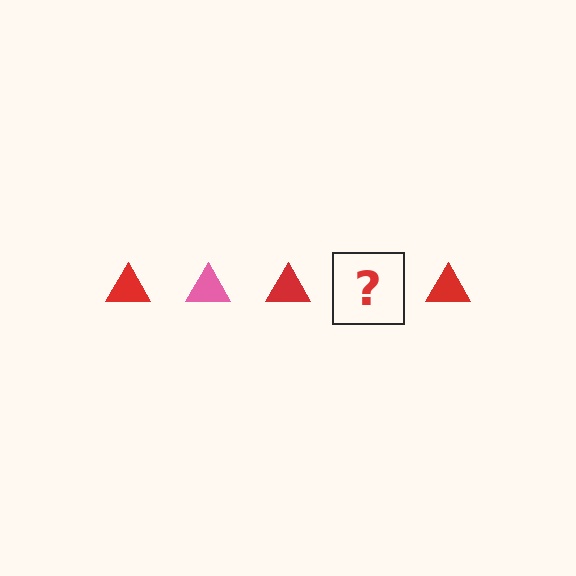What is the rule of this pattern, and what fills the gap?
The rule is that the pattern cycles through red, pink triangles. The gap should be filled with a pink triangle.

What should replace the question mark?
The question mark should be replaced with a pink triangle.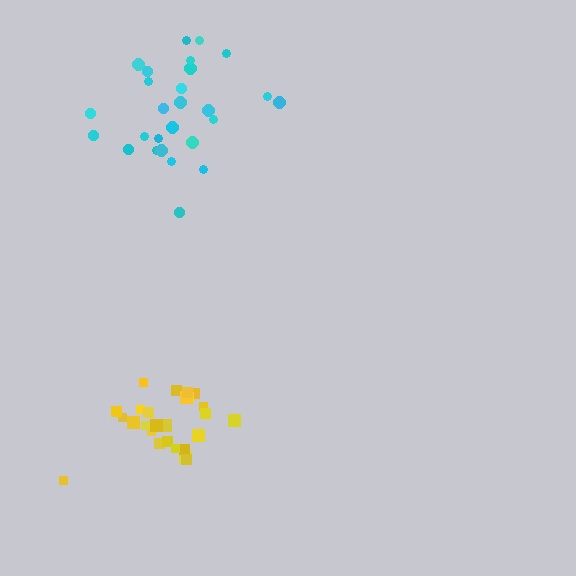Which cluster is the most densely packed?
Yellow.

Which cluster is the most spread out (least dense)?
Cyan.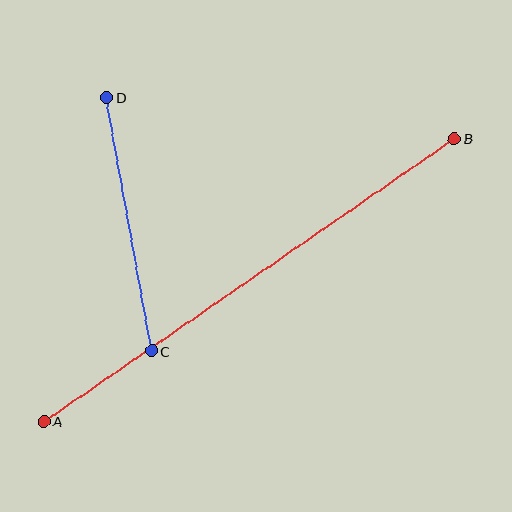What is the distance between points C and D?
The distance is approximately 257 pixels.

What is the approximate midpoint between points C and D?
The midpoint is at approximately (129, 224) pixels.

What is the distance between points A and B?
The distance is approximately 498 pixels.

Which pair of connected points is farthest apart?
Points A and B are farthest apart.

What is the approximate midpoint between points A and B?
The midpoint is at approximately (249, 280) pixels.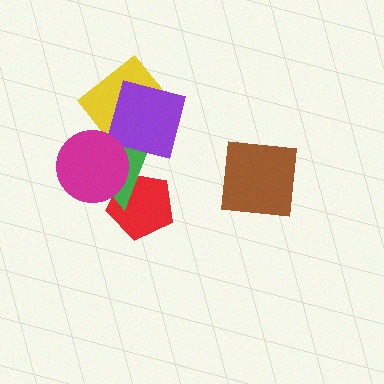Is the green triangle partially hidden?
Yes, it is partially covered by another shape.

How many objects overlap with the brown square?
0 objects overlap with the brown square.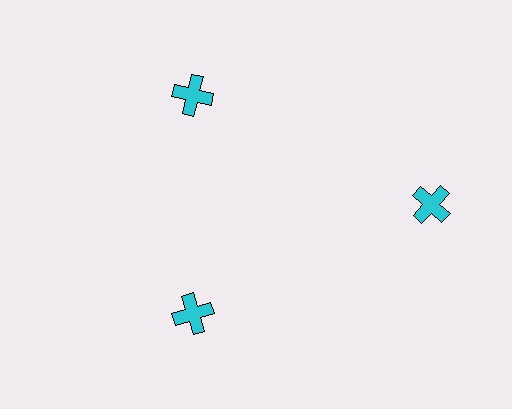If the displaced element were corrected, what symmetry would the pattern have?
It would have 3-fold rotational symmetry — the pattern would map onto itself every 120 degrees.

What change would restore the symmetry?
The symmetry would be restored by moving it inward, back onto the ring so that all 3 crosses sit at equal angles and equal distance from the center.